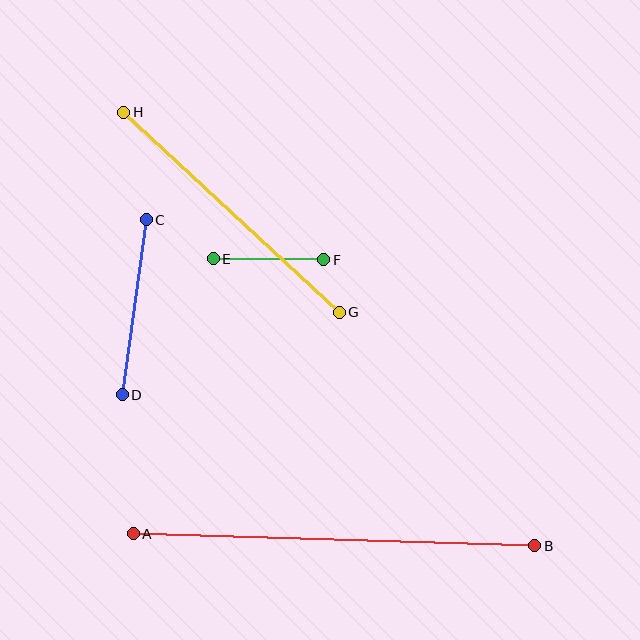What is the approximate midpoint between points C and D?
The midpoint is at approximately (134, 307) pixels.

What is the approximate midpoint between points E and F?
The midpoint is at approximately (268, 259) pixels.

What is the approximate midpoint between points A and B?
The midpoint is at approximately (334, 540) pixels.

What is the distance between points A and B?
The distance is approximately 402 pixels.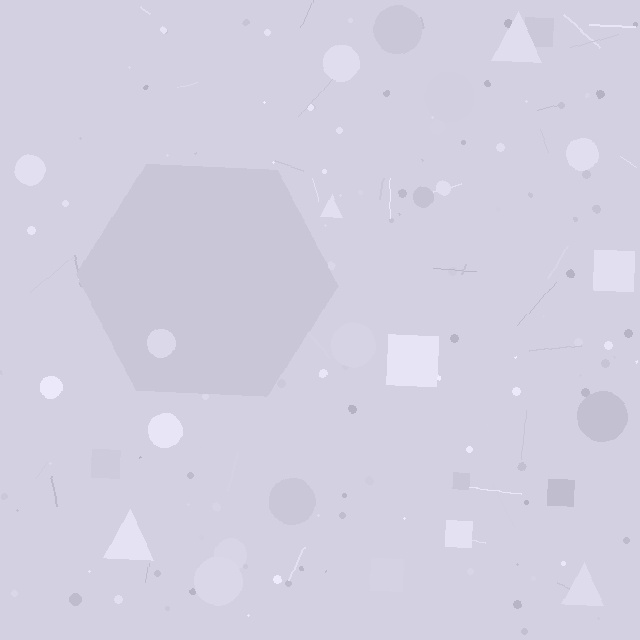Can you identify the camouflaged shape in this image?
The camouflaged shape is a hexagon.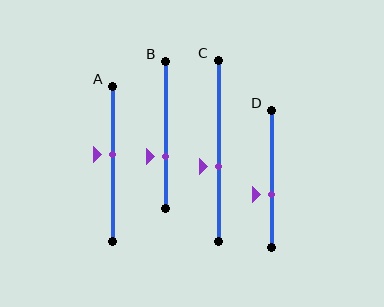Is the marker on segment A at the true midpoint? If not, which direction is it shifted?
No, the marker on segment A is shifted upward by about 6% of the segment length.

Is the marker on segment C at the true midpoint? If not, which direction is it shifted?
No, the marker on segment C is shifted downward by about 9% of the segment length.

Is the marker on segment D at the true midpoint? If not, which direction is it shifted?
No, the marker on segment D is shifted downward by about 12% of the segment length.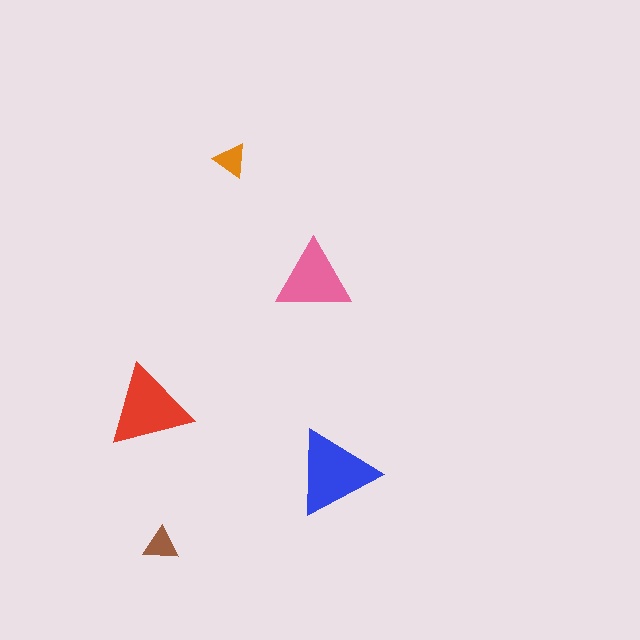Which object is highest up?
The orange triangle is topmost.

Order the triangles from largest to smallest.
the blue one, the red one, the pink one, the brown one, the orange one.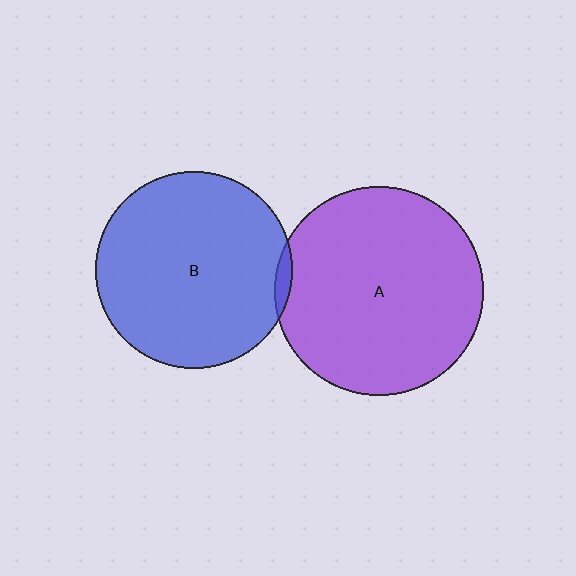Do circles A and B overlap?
Yes.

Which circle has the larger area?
Circle A (purple).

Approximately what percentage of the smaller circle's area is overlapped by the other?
Approximately 5%.